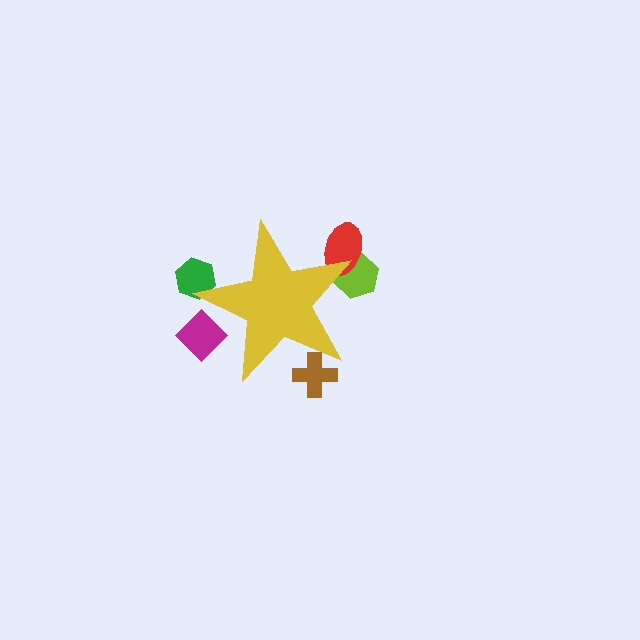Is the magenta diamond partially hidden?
Yes, the magenta diamond is partially hidden behind the yellow star.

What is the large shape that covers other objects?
A yellow star.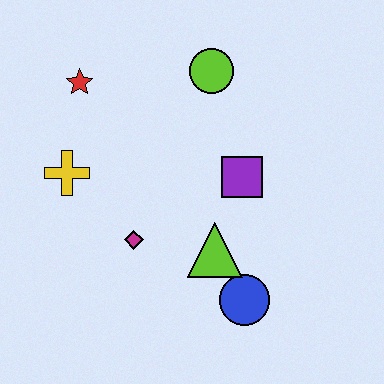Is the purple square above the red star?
No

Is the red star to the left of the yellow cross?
No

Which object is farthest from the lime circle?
The blue circle is farthest from the lime circle.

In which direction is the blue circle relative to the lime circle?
The blue circle is below the lime circle.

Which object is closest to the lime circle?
The purple square is closest to the lime circle.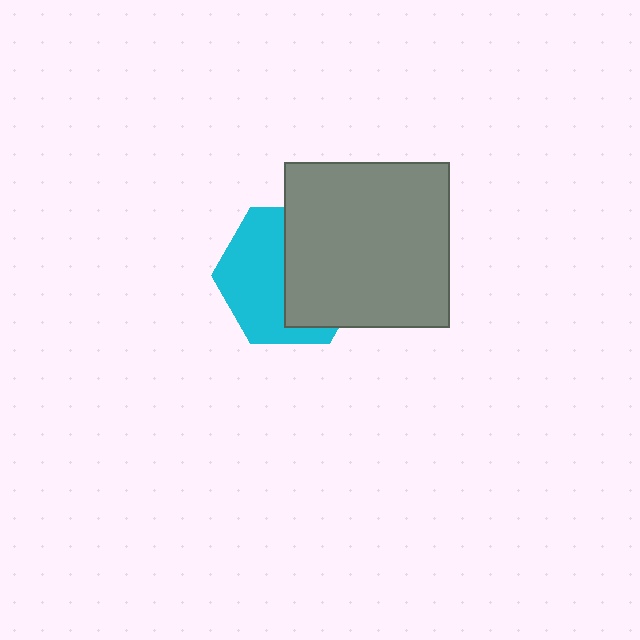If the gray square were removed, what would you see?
You would see the complete cyan hexagon.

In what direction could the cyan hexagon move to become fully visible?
The cyan hexagon could move left. That would shift it out from behind the gray square entirely.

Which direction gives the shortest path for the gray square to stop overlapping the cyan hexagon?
Moving right gives the shortest separation.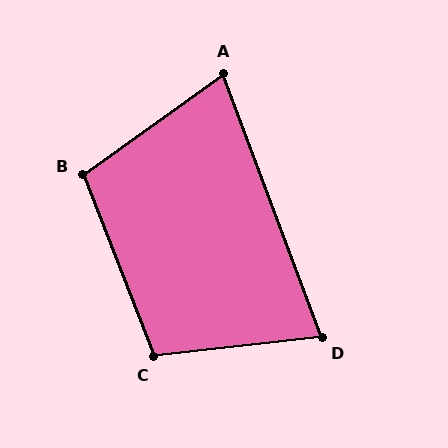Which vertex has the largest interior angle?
C, at approximately 105 degrees.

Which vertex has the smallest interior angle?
A, at approximately 75 degrees.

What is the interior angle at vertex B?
Approximately 104 degrees (obtuse).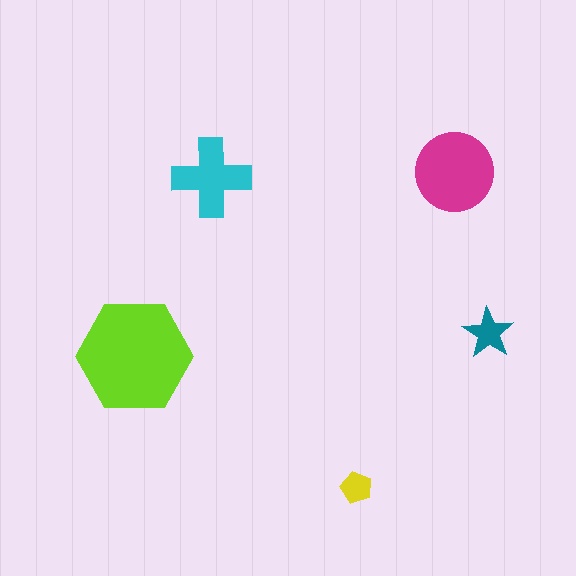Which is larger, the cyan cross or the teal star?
The cyan cross.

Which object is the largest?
The lime hexagon.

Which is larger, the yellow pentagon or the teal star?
The teal star.